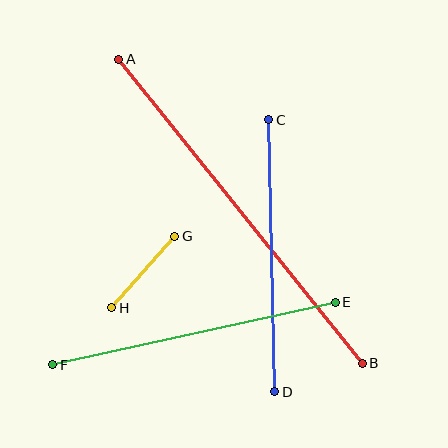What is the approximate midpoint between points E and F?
The midpoint is at approximately (194, 334) pixels.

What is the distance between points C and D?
The distance is approximately 272 pixels.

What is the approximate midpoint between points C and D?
The midpoint is at approximately (272, 256) pixels.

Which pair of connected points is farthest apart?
Points A and B are farthest apart.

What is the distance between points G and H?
The distance is approximately 96 pixels.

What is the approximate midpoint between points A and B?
The midpoint is at approximately (240, 211) pixels.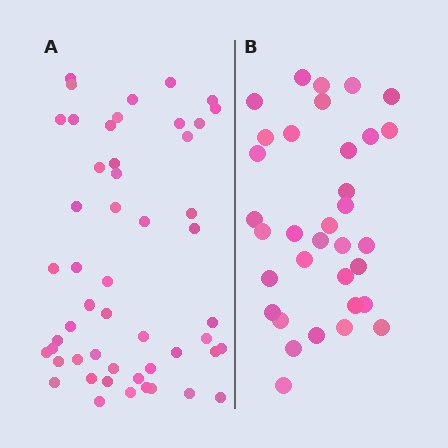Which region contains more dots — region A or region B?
Region A (the left region) has more dots.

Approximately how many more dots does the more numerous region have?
Region A has approximately 15 more dots than region B.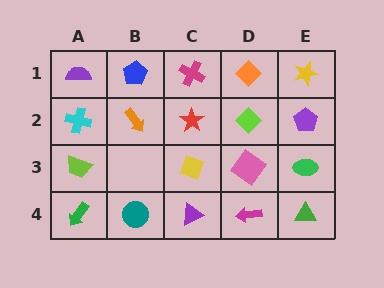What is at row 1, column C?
A magenta cross.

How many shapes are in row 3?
4 shapes.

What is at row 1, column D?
An orange diamond.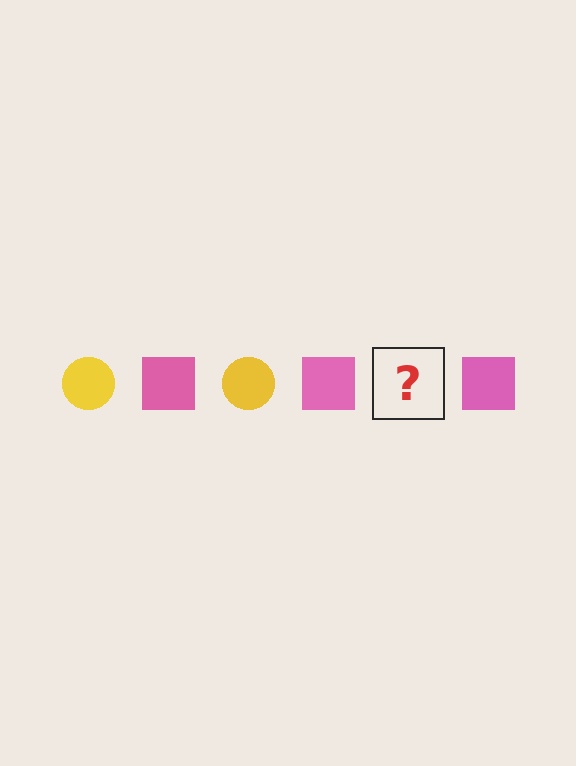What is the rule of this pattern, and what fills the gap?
The rule is that the pattern alternates between yellow circle and pink square. The gap should be filled with a yellow circle.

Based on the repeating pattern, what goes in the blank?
The blank should be a yellow circle.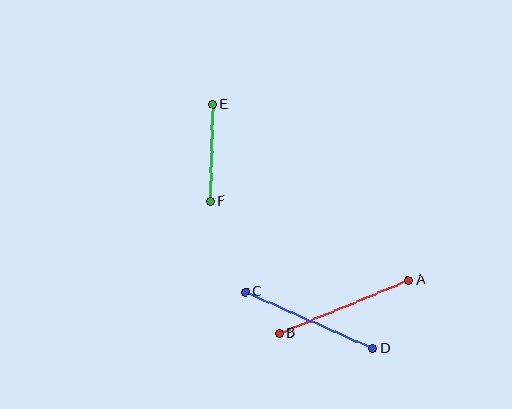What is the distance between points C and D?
The distance is approximately 139 pixels.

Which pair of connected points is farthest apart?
Points A and B are farthest apart.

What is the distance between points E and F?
The distance is approximately 97 pixels.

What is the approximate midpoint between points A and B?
The midpoint is at approximately (344, 307) pixels.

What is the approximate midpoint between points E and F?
The midpoint is at approximately (211, 153) pixels.